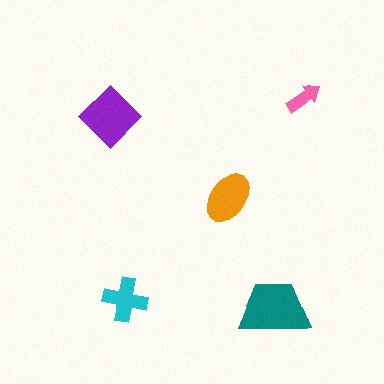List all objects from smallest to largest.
The pink arrow, the cyan cross, the orange ellipse, the purple diamond, the teal trapezoid.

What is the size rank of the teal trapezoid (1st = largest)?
1st.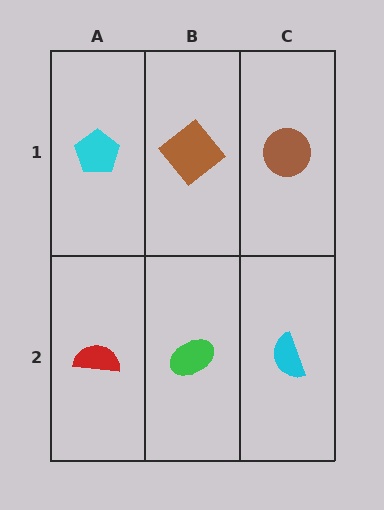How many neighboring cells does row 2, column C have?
2.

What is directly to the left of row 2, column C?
A green ellipse.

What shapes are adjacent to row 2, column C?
A brown circle (row 1, column C), a green ellipse (row 2, column B).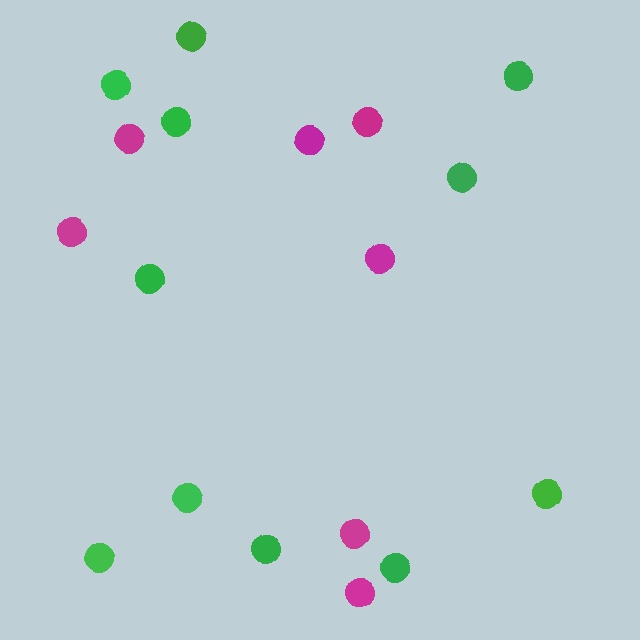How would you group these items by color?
There are 2 groups: one group of green circles (11) and one group of magenta circles (7).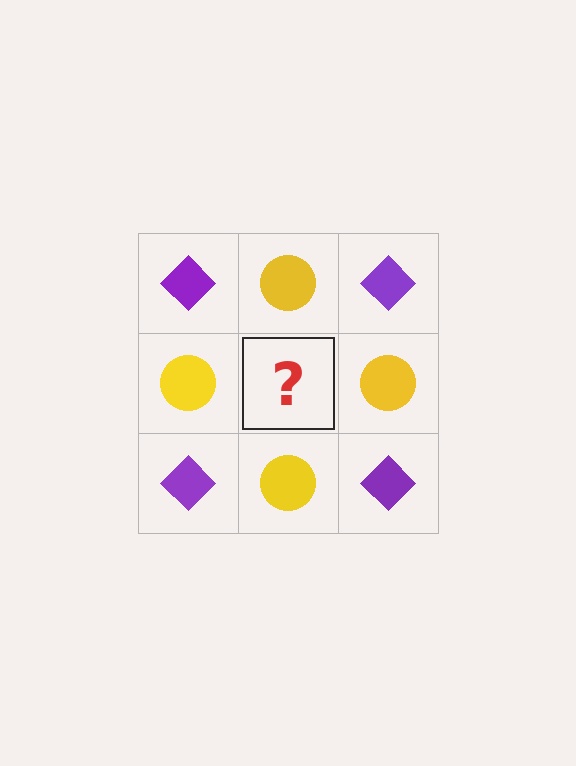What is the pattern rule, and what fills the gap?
The rule is that it alternates purple diamond and yellow circle in a checkerboard pattern. The gap should be filled with a purple diamond.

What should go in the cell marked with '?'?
The missing cell should contain a purple diamond.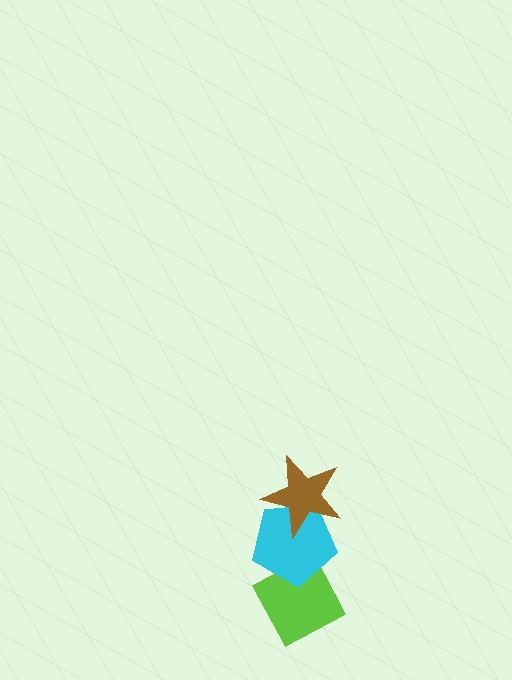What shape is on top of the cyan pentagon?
The brown star is on top of the cyan pentagon.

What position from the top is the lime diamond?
The lime diamond is 3rd from the top.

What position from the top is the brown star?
The brown star is 1st from the top.